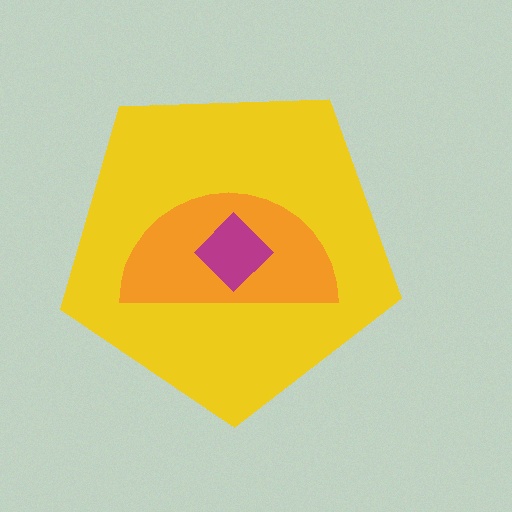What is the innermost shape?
The magenta diamond.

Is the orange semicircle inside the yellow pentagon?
Yes.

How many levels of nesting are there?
3.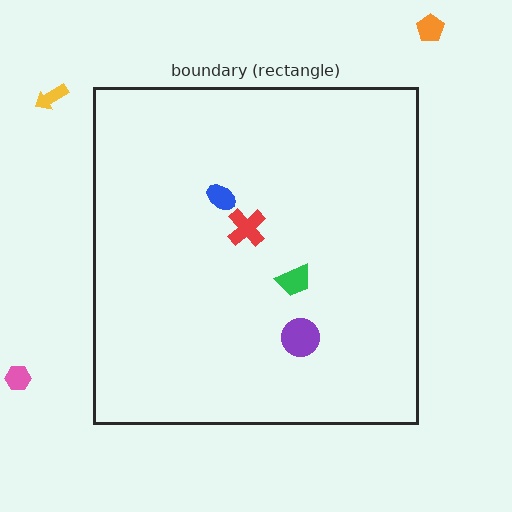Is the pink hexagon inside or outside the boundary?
Outside.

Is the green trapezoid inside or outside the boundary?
Inside.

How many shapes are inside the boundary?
4 inside, 3 outside.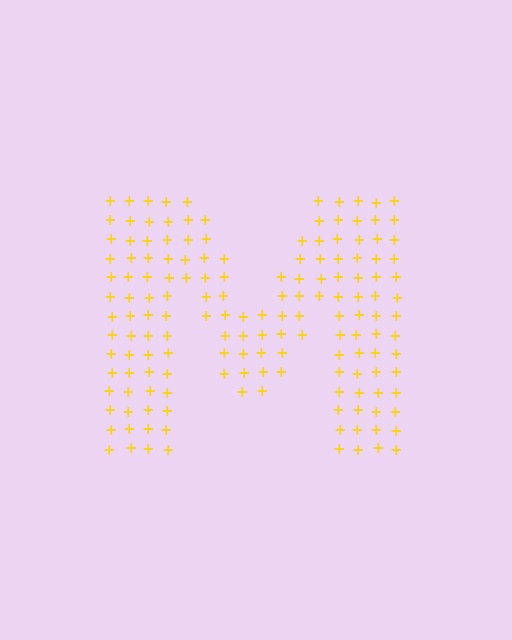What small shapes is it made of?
It is made of small plus signs.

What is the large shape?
The large shape is the letter M.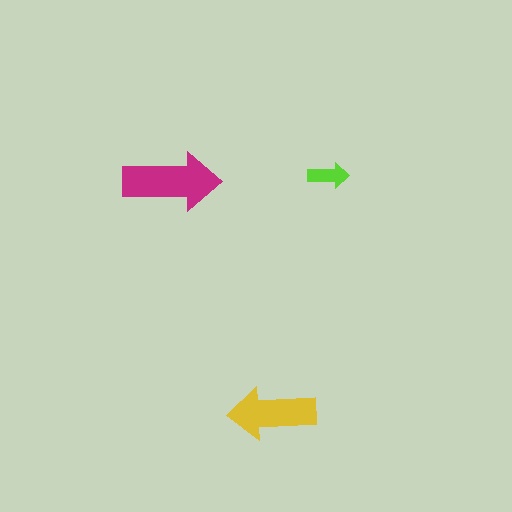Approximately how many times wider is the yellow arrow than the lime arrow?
About 2 times wider.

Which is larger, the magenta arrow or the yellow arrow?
The magenta one.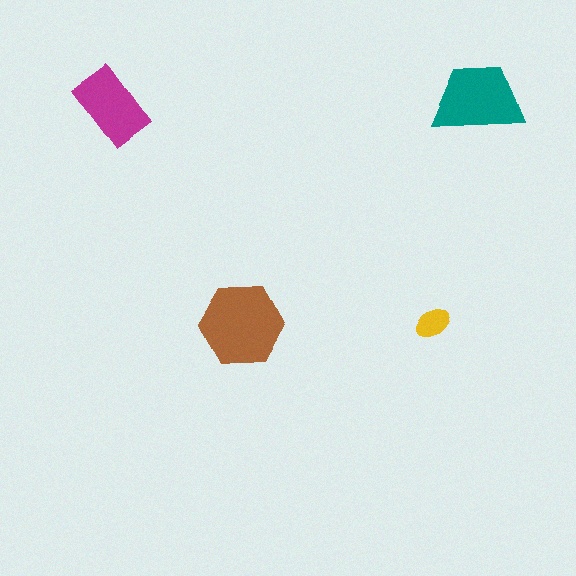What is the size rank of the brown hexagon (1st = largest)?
1st.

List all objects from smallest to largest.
The yellow ellipse, the magenta rectangle, the teal trapezoid, the brown hexagon.